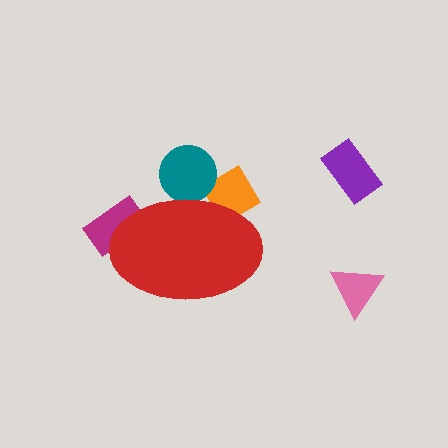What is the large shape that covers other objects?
A red ellipse.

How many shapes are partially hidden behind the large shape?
3 shapes are partially hidden.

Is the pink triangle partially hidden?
No, the pink triangle is fully visible.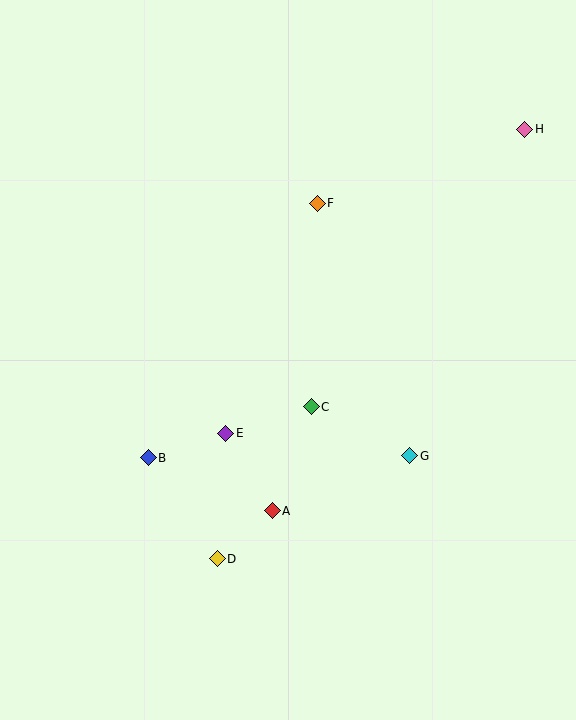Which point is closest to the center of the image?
Point C at (311, 407) is closest to the center.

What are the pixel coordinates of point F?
Point F is at (317, 203).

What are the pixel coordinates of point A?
Point A is at (272, 511).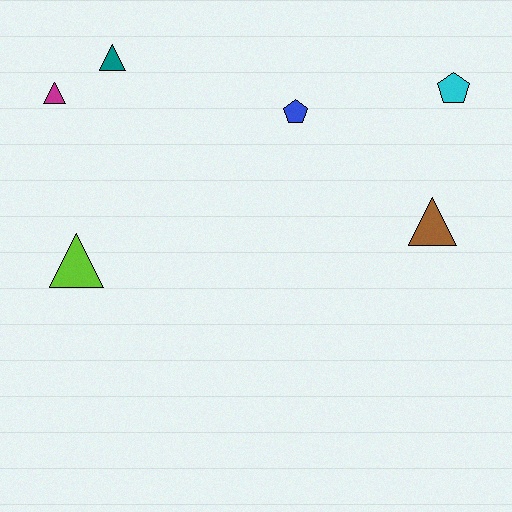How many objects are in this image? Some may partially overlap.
There are 6 objects.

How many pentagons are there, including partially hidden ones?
There are 2 pentagons.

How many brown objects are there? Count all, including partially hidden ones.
There is 1 brown object.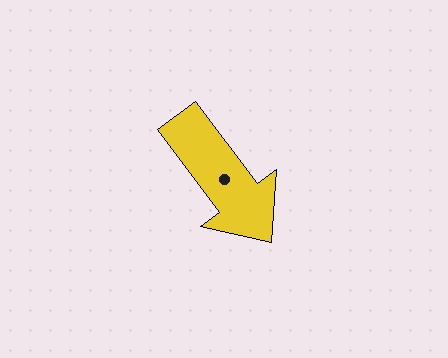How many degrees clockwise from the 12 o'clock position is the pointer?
Approximately 143 degrees.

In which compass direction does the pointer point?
Southeast.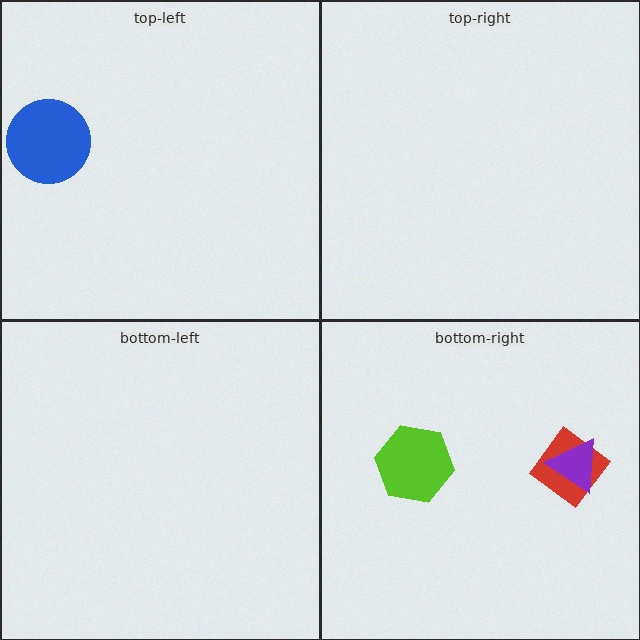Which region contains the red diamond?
The bottom-right region.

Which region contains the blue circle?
The top-left region.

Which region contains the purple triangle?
The bottom-right region.